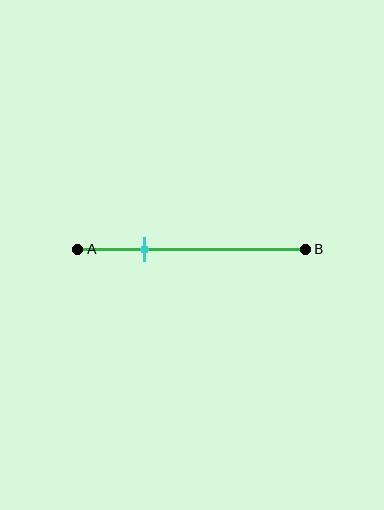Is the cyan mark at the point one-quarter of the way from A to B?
No, the mark is at about 30% from A, not at the 25% one-quarter point.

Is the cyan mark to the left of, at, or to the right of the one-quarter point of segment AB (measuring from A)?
The cyan mark is to the right of the one-quarter point of segment AB.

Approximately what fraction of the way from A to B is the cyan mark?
The cyan mark is approximately 30% of the way from A to B.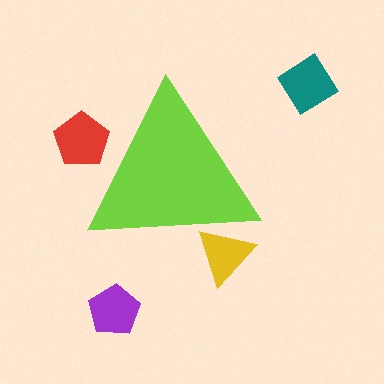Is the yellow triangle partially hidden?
Yes, the yellow triangle is partially hidden behind the lime triangle.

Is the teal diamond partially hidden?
No, the teal diamond is fully visible.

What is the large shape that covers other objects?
A lime triangle.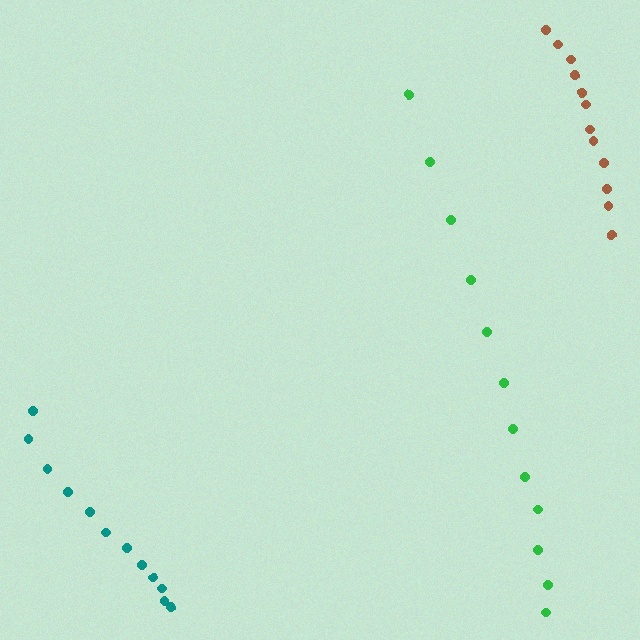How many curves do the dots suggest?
There are 3 distinct paths.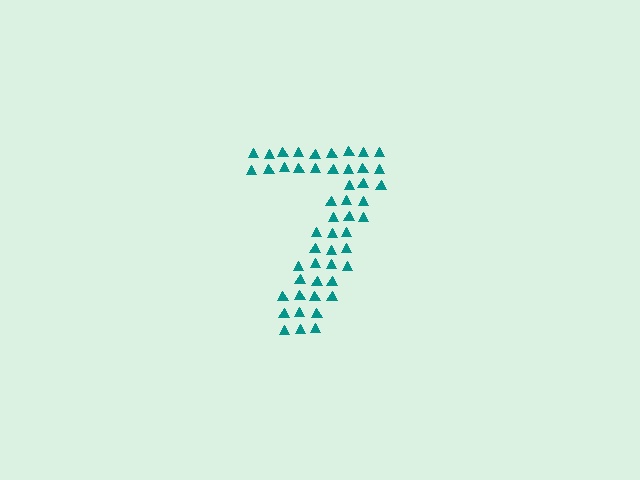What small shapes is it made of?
It is made of small triangles.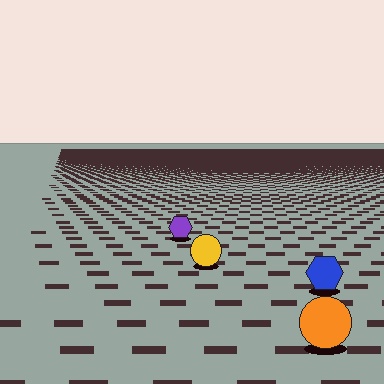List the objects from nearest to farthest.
From nearest to farthest: the orange circle, the blue hexagon, the yellow circle, the purple hexagon.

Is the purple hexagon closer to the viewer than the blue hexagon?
No. The blue hexagon is closer — you can tell from the texture gradient: the ground texture is coarser near it.